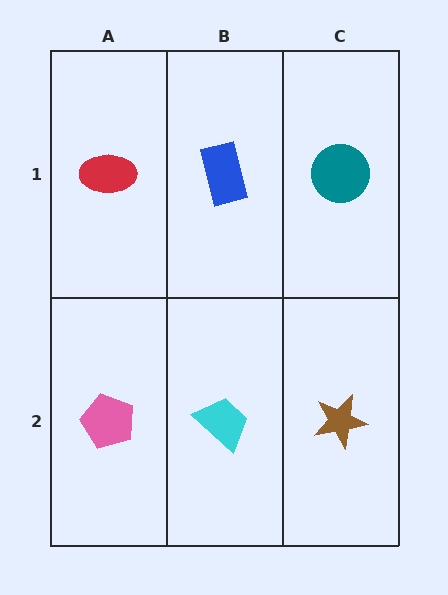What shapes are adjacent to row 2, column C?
A teal circle (row 1, column C), a cyan trapezoid (row 2, column B).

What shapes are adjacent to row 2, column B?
A blue rectangle (row 1, column B), a pink pentagon (row 2, column A), a brown star (row 2, column C).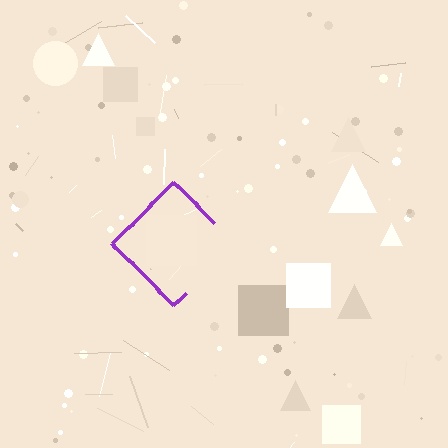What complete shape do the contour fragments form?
The contour fragments form a diamond.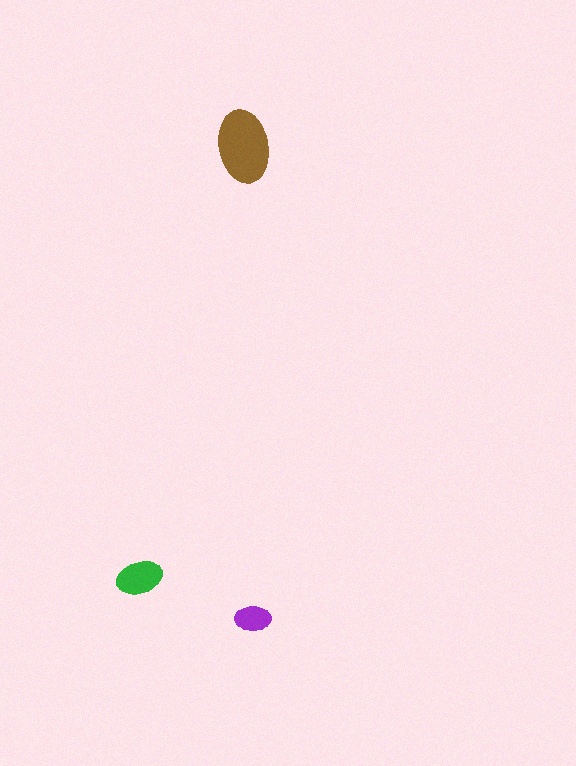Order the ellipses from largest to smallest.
the brown one, the green one, the purple one.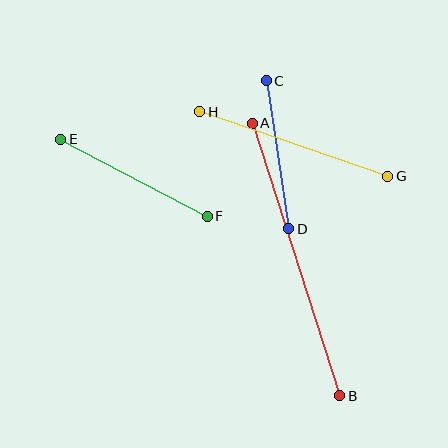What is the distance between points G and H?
The distance is approximately 199 pixels.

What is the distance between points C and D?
The distance is approximately 150 pixels.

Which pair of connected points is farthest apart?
Points A and B are farthest apart.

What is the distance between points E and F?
The distance is approximately 166 pixels.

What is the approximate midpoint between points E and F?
The midpoint is at approximately (134, 178) pixels.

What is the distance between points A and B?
The distance is approximately 286 pixels.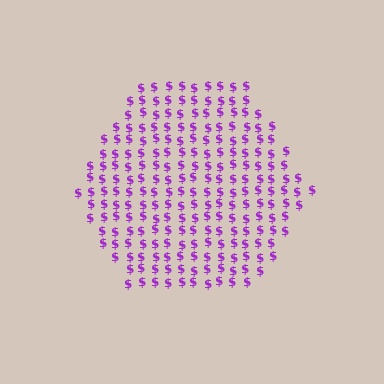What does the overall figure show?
The overall figure shows a hexagon.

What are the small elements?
The small elements are dollar signs.